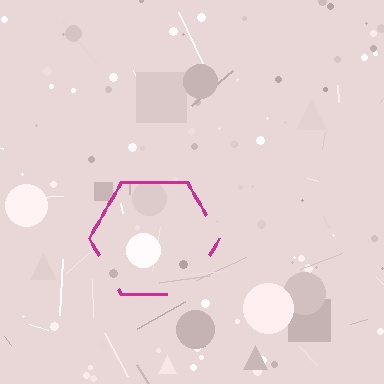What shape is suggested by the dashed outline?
The dashed outline suggests a hexagon.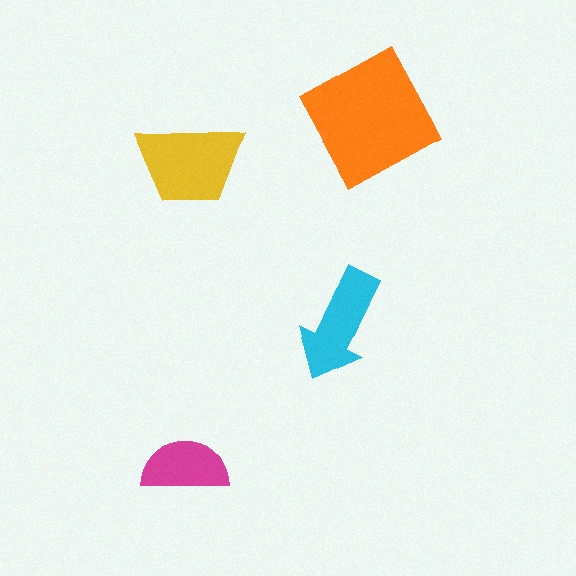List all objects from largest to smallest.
The orange square, the yellow trapezoid, the cyan arrow, the magenta semicircle.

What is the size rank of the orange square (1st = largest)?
1st.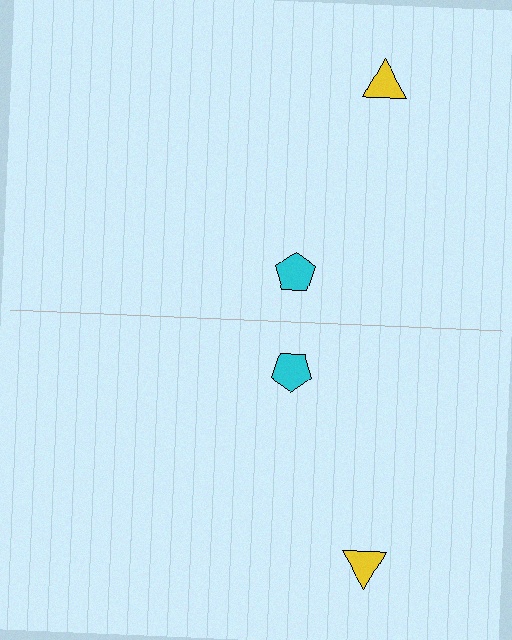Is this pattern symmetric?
Yes, this pattern has bilateral (reflection) symmetry.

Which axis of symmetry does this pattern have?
The pattern has a horizontal axis of symmetry running through the center of the image.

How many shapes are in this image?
There are 4 shapes in this image.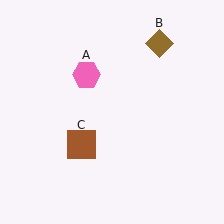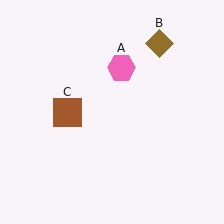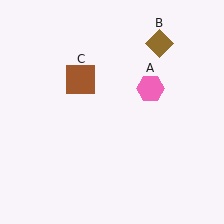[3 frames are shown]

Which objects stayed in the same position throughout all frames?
Brown diamond (object B) remained stationary.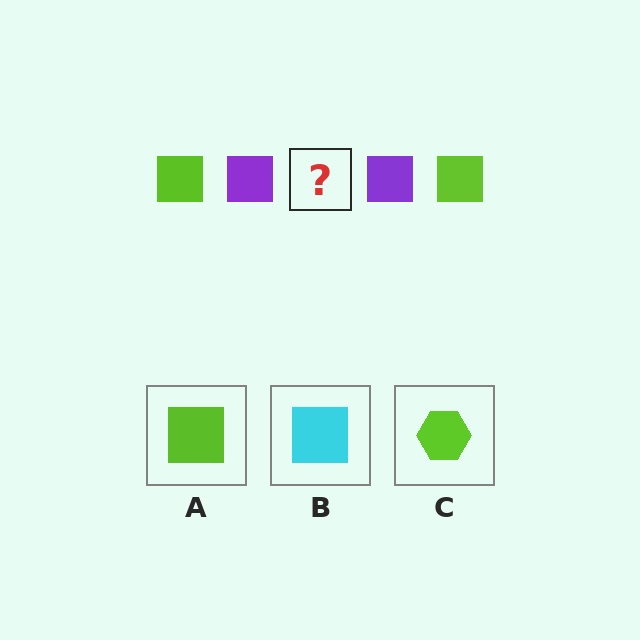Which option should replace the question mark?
Option A.